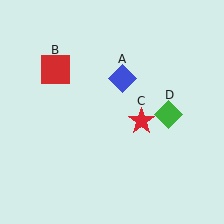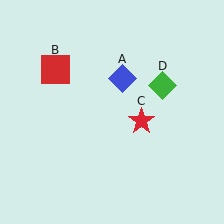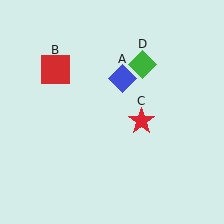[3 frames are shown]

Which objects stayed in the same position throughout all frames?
Blue diamond (object A) and red square (object B) and red star (object C) remained stationary.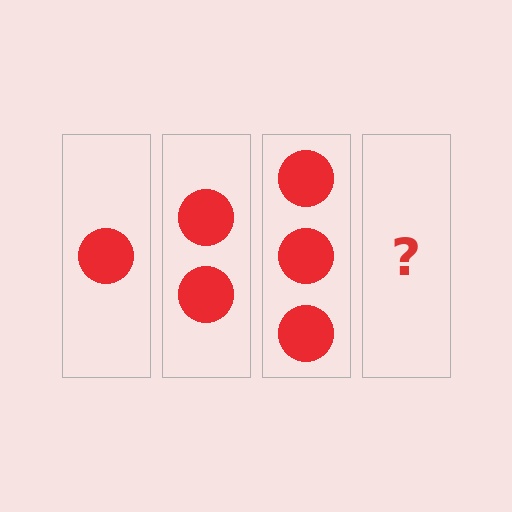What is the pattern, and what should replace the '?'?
The pattern is that each step adds one more circle. The '?' should be 4 circles.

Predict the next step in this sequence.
The next step is 4 circles.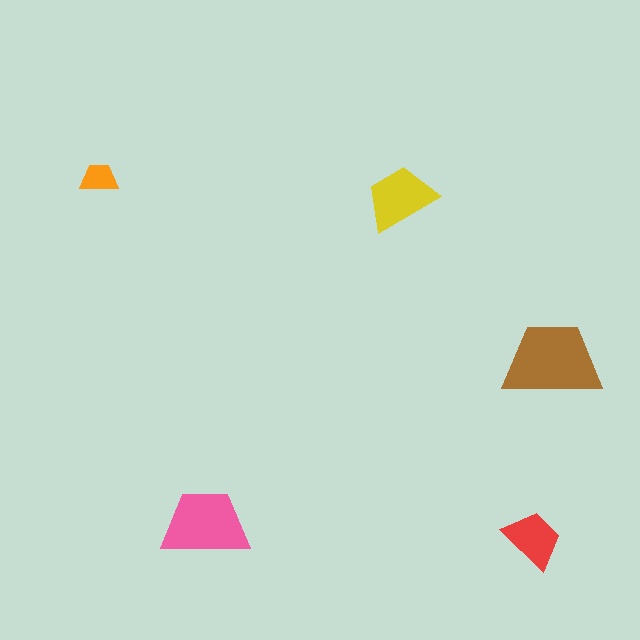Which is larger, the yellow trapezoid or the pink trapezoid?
The pink one.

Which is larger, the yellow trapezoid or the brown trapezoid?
The brown one.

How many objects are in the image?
There are 5 objects in the image.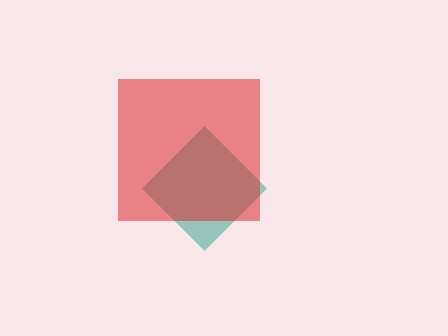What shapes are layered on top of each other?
The layered shapes are: a teal diamond, a red square.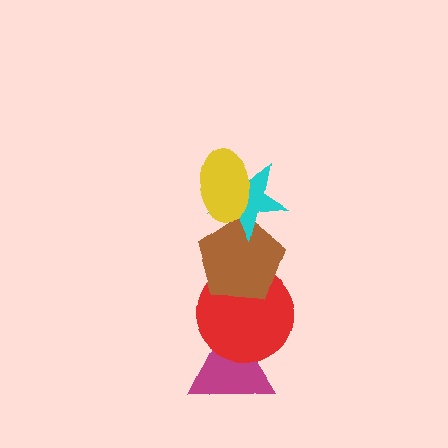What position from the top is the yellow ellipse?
The yellow ellipse is 1st from the top.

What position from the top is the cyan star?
The cyan star is 2nd from the top.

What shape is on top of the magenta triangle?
The red circle is on top of the magenta triangle.